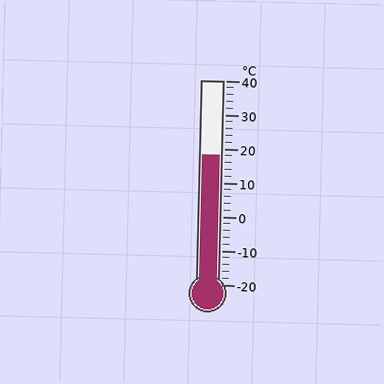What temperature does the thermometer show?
The thermometer shows approximately 18°C.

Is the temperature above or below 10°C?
The temperature is above 10°C.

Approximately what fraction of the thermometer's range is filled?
The thermometer is filled to approximately 65% of its range.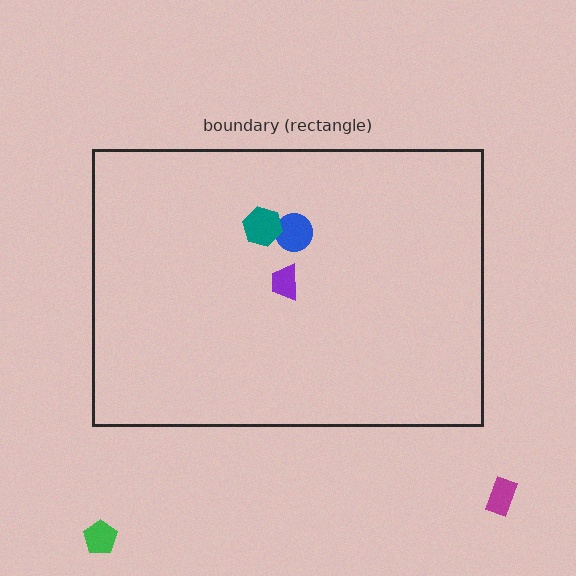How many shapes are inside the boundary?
3 inside, 2 outside.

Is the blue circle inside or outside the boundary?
Inside.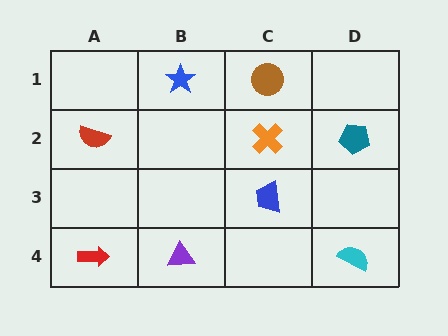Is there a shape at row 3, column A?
No, that cell is empty.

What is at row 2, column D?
A teal pentagon.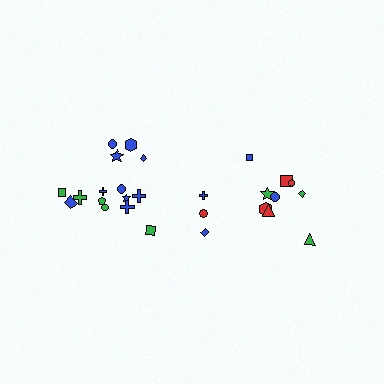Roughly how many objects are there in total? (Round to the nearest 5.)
Roughly 25 objects in total.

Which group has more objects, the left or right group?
The left group.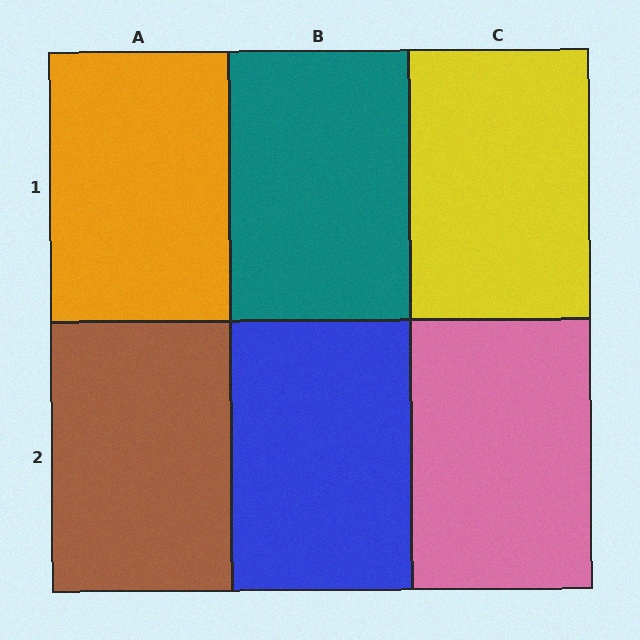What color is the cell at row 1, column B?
Teal.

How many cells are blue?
1 cell is blue.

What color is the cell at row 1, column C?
Yellow.